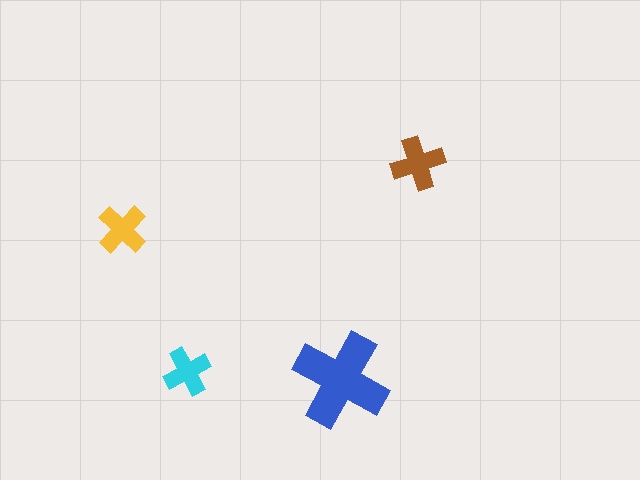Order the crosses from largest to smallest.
the blue one, the brown one, the yellow one, the cyan one.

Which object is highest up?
The brown cross is topmost.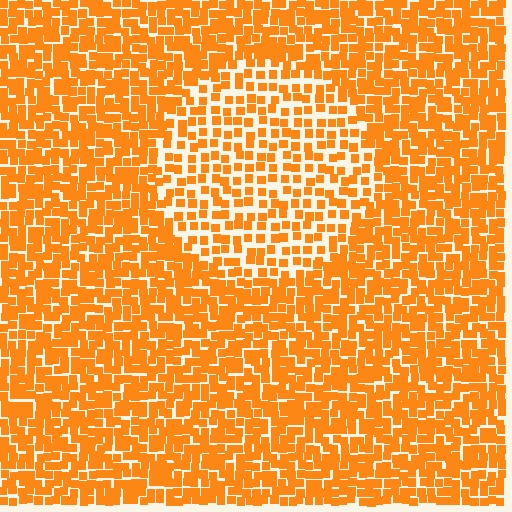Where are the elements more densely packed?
The elements are more densely packed outside the circle boundary.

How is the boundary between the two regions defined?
The boundary is defined by a change in element density (approximately 1.8x ratio). All elements are the same color, size, and shape.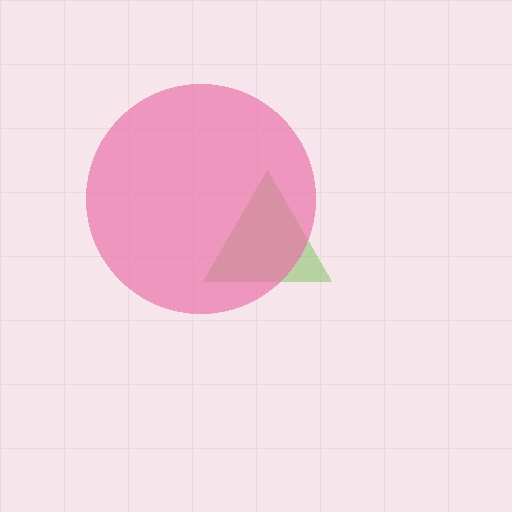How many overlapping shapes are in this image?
There are 2 overlapping shapes in the image.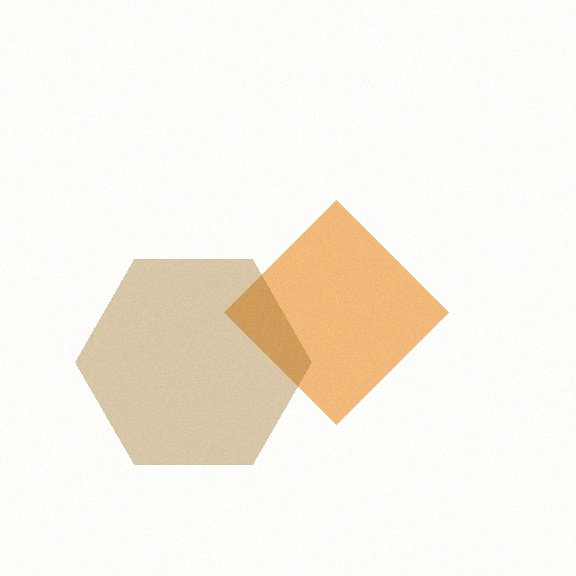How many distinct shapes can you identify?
There are 2 distinct shapes: an orange diamond, a brown hexagon.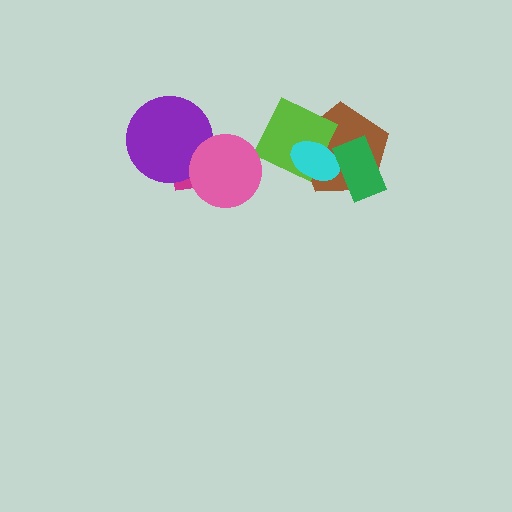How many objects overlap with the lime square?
2 objects overlap with the lime square.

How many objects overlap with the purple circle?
2 objects overlap with the purple circle.